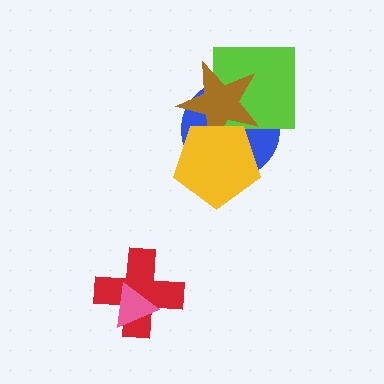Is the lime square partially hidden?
Yes, it is partially covered by another shape.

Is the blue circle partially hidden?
Yes, it is partially covered by another shape.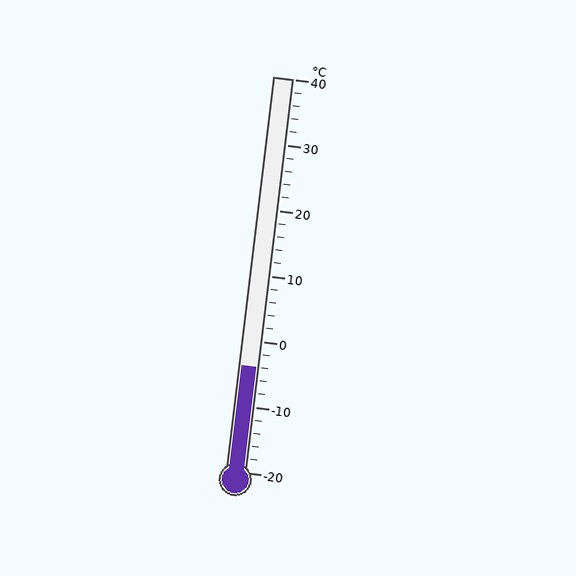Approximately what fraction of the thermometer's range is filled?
The thermometer is filled to approximately 25% of its range.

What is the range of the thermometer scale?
The thermometer scale ranges from -20°C to 40°C.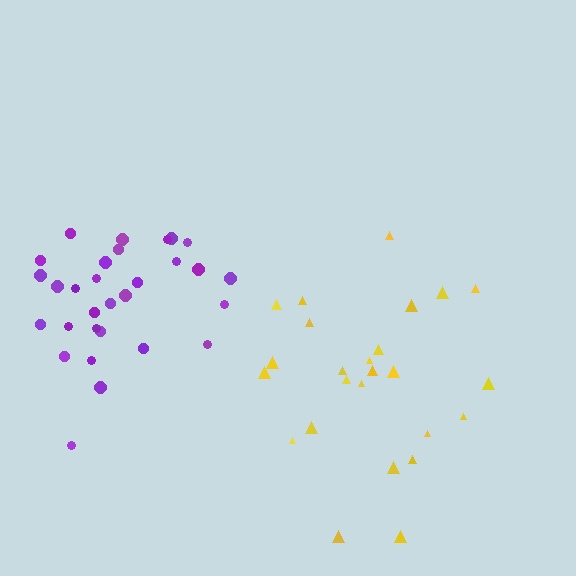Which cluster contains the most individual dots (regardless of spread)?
Purple (30).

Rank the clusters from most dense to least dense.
purple, yellow.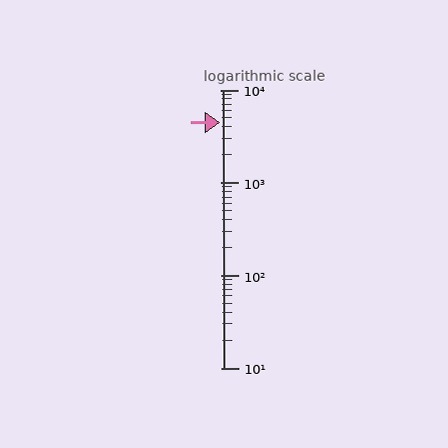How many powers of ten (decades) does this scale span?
The scale spans 3 decades, from 10 to 10000.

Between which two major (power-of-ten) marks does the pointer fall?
The pointer is between 1000 and 10000.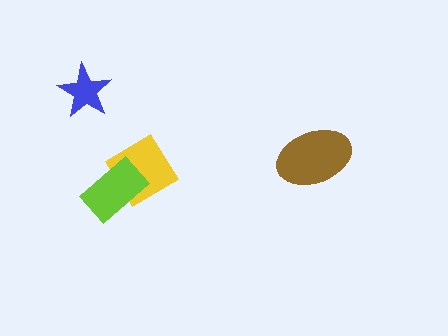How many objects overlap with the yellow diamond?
1 object overlaps with the yellow diamond.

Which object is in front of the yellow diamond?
The lime rectangle is in front of the yellow diamond.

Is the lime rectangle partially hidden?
No, no other shape covers it.